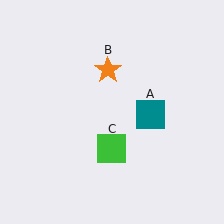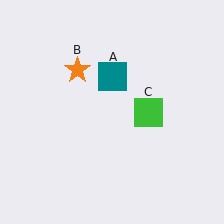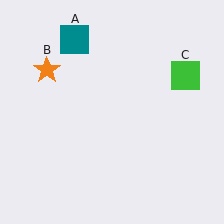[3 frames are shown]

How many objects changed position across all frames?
3 objects changed position: teal square (object A), orange star (object B), green square (object C).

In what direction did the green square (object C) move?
The green square (object C) moved up and to the right.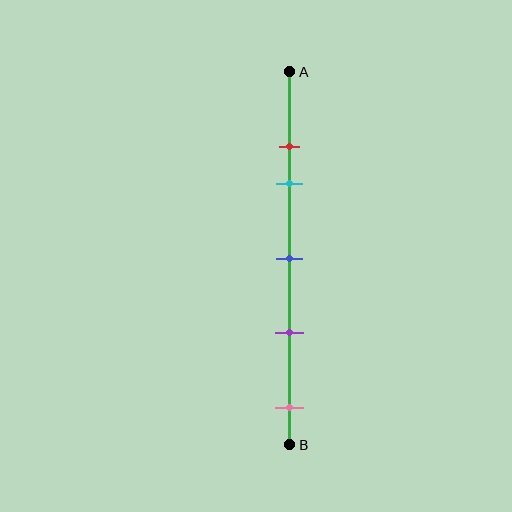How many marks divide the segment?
There are 5 marks dividing the segment.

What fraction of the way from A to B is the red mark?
The red mark is approximately 20% (0.2) of the way from A to B.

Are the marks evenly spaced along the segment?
No, the marks are not evenly spaced.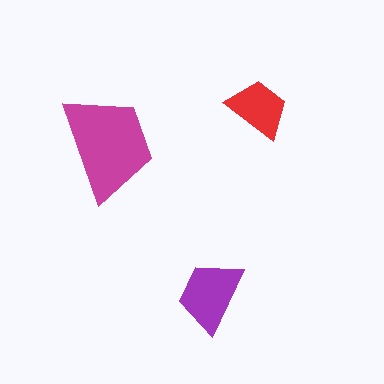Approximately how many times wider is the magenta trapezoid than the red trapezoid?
About 1.5 times wider.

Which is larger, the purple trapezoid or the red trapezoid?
The purple one.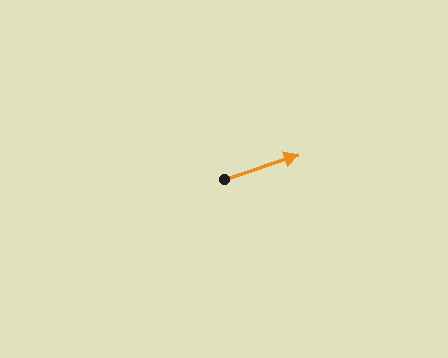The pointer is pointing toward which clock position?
Roughly 2 o'clock.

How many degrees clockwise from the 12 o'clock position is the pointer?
Approximately 72 degrees.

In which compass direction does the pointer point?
East.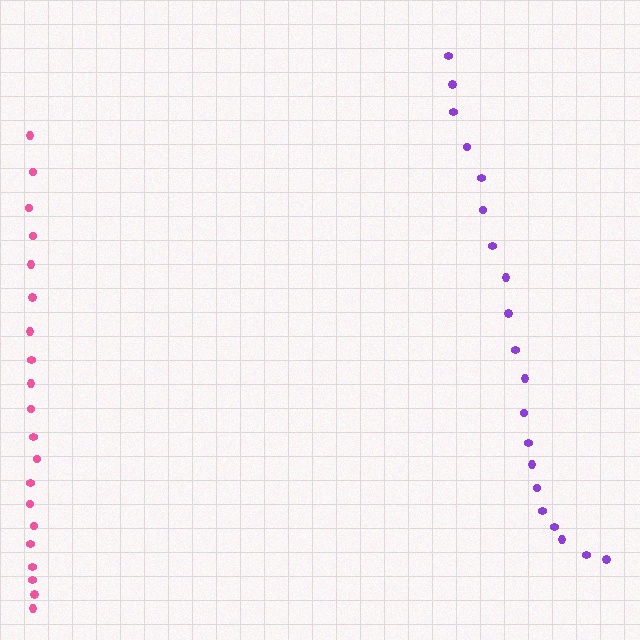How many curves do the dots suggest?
There are 2 distinct paths.